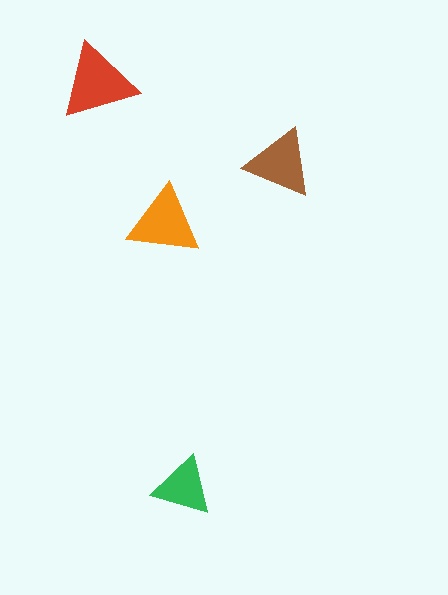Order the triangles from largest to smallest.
the red one, the orange one, the brown one, the green one.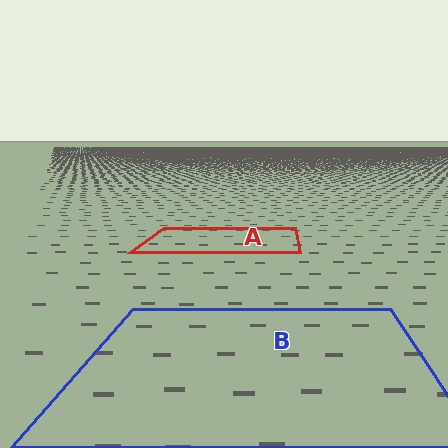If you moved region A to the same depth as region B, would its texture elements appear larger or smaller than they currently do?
They would appear larger. At a closer depth, the same texture elements are projected at a bigger on-screen size.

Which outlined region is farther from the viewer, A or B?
Region A is farther from the viewer — the texture elements inside it appear smaller and more densely packed.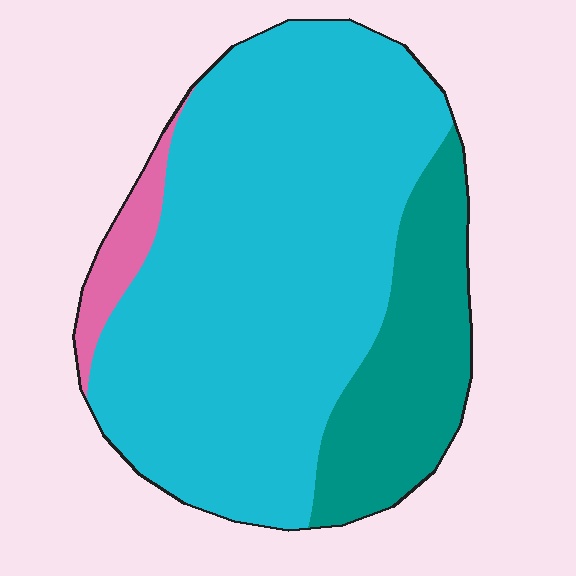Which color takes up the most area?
Cyan, at roughly 75%.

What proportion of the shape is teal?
Teal covers 22% of the shape.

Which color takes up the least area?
Pink, at roughly 5%.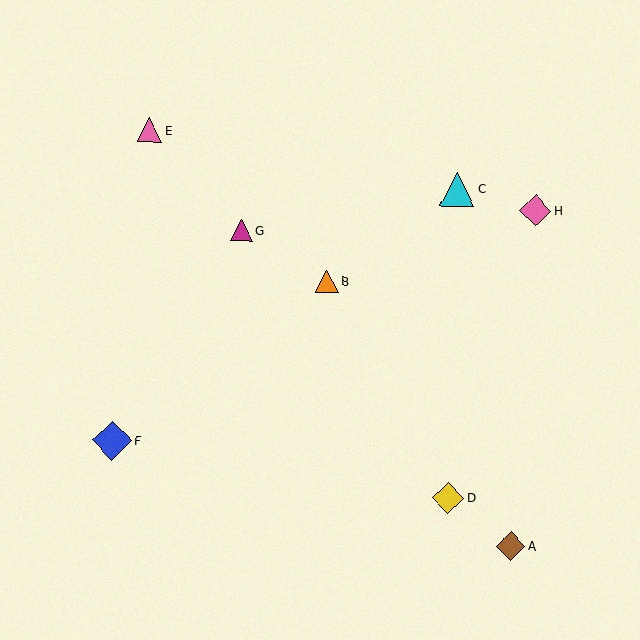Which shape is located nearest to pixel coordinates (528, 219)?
The pink diamond (labeled H) at (536, 211) is nearest to that location.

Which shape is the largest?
The blue diamond (labeled F) is the largest.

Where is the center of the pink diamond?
The center of the pink diamond is at (536, 211).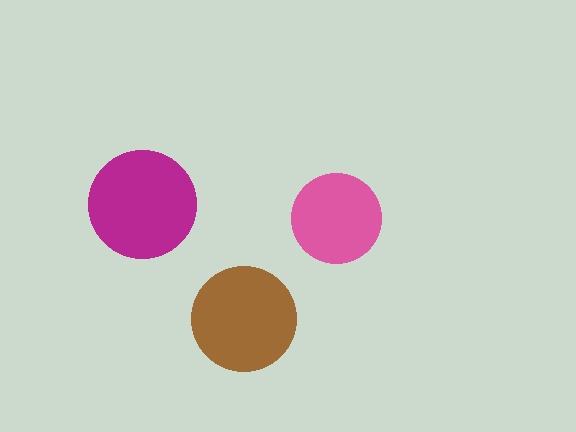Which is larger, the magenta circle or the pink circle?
The magenta one.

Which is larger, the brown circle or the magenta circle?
The magenta one.